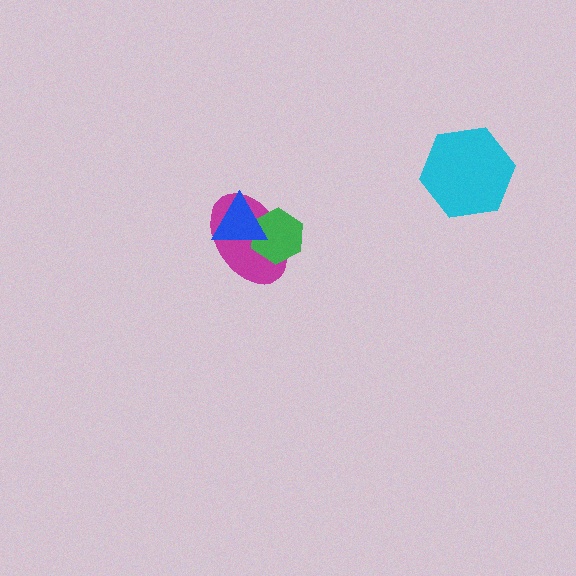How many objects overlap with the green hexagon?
2 objects overlap with the green hexagon.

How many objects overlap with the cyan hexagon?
0 objects overlap with the cyan hexagon.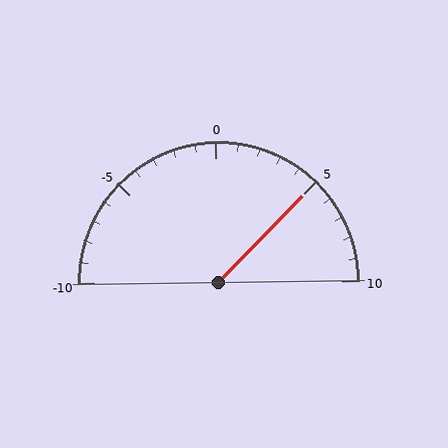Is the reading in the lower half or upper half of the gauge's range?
The reading is in the upper half of the range (-10 to 10).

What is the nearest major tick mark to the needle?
The nearest major tick mark is 5.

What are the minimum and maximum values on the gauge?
The gauge ranges from -10 to 10.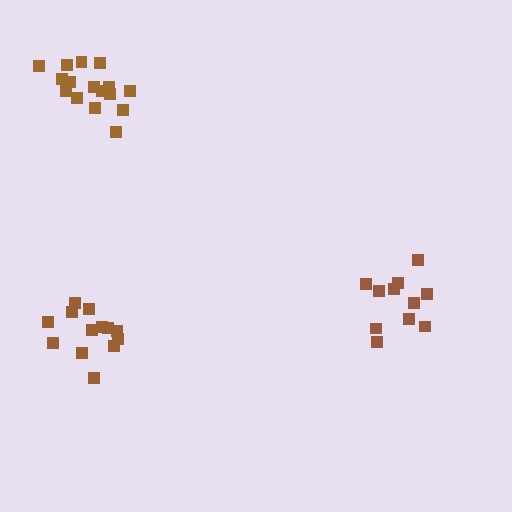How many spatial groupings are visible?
There are 3 spatial groupings.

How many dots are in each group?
Group 1: 16 dots, Group 2: 11 dots, Group 3: 13 dots (40 total).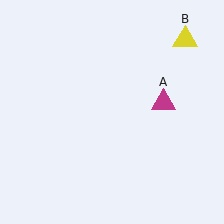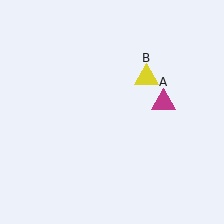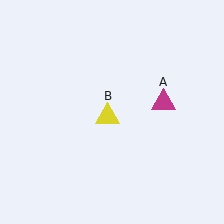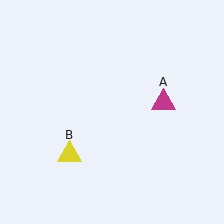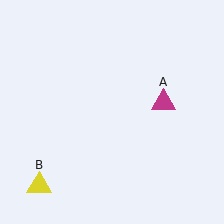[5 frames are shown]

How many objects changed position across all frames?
1 object changed position: yellow triangle (object B).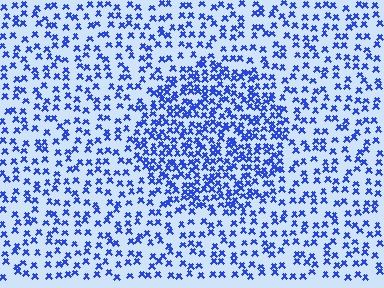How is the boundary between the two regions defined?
The boundary is defined by a change in element density (approximately 1.9x ratio). All elements are the same color, size, and shape.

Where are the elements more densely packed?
The elements are more densely packed inside the circle boundary.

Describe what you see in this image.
The image contains small blue elements arranged at two different densities. A circle-shaped region is visible where the elements are more densely packed than the surrounding area.